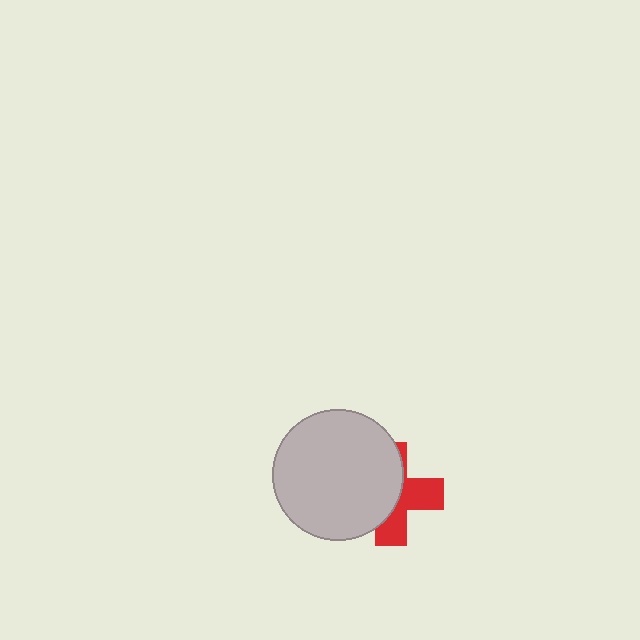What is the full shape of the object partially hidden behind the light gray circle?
The partially hidden object is a red cross.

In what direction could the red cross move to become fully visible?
The red cross could move right. That would shift it out from behind the light gray circle entirely.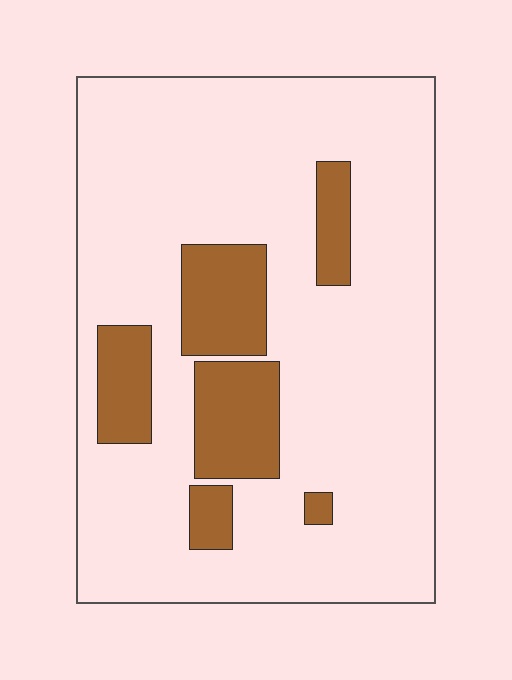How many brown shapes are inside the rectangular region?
6.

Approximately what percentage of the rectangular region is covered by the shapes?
Approximately 20%.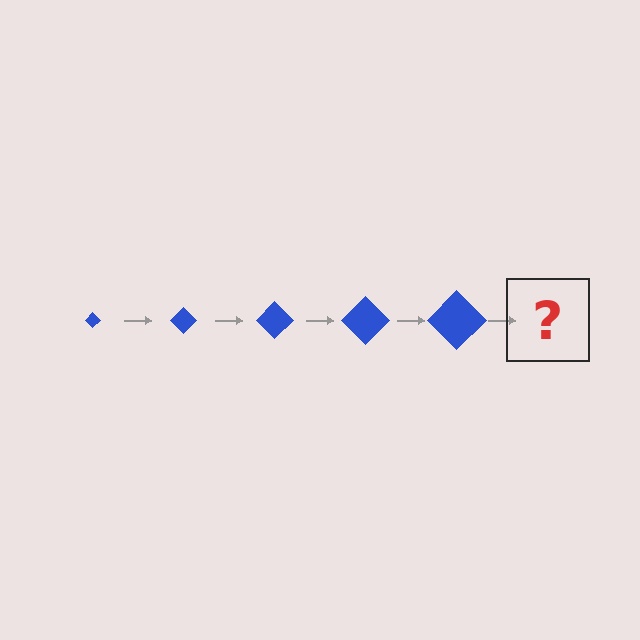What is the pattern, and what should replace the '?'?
The pattern is that the diamond gets progressively larger each step. The '?' should be a blue diamond, larger than the previous one.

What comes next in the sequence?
The next element should be a blue diamond, larger than the previous one.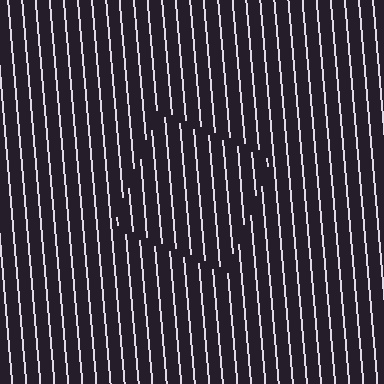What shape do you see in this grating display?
An illusory square. The interior of the shape contains the same grating, shifted by half a period — the contour is defined by the phase discontinuity where line-ends from the inner and outer gratings abut.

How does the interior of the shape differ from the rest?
The interior of the shape contains the same grating, shifted by half a period — the contour is defined by the phase discontinuity where line-ends from the inner and outer gratings abut.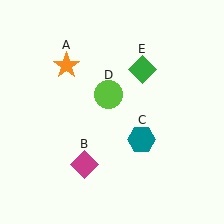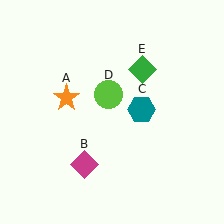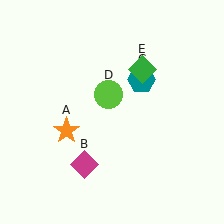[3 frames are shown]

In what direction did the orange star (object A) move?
The orange star (object A) moved down.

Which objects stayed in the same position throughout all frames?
Magenta diamond (object B) and lime circle (object D) and green diamond (object E) remained stationary.